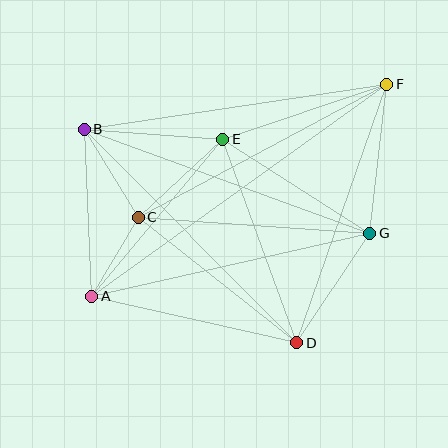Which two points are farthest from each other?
Points A and F are farthest from each other.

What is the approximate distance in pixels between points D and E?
The distance between D and E is approximately 217 pixels.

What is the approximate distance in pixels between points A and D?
The distance between A and D is approximately 210 pixels.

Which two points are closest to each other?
Points A and C are closest to each other.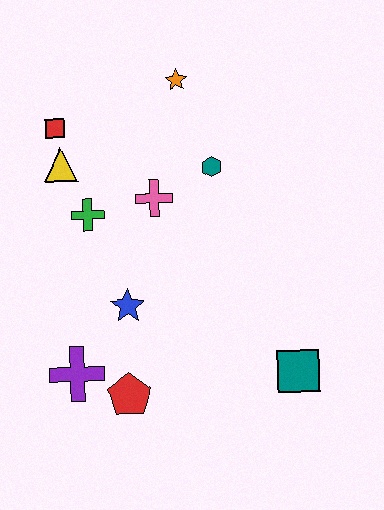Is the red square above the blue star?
Yes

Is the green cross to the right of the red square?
Yes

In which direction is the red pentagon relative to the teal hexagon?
The red pentagon is below the teal hexagon.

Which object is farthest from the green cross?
The teal square is farthest from the green cross.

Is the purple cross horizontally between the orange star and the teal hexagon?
No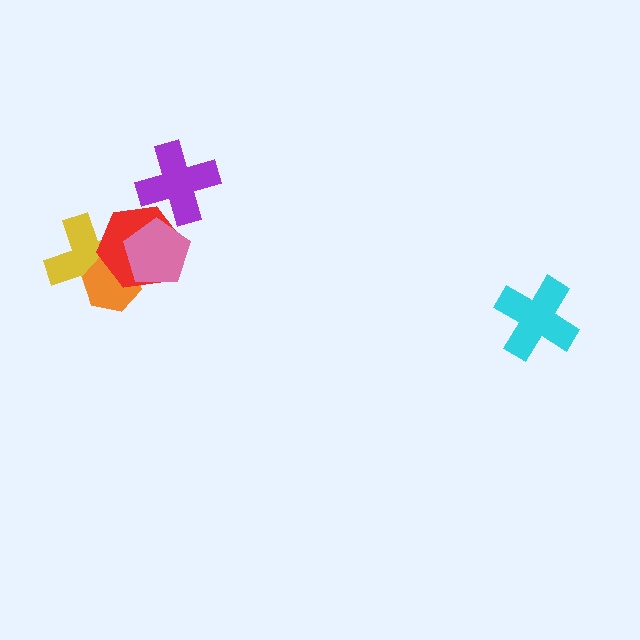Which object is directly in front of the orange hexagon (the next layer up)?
The red hexagon is directly in front of the orange hexagon.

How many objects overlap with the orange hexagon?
3 objects overlap with the orange hexagon.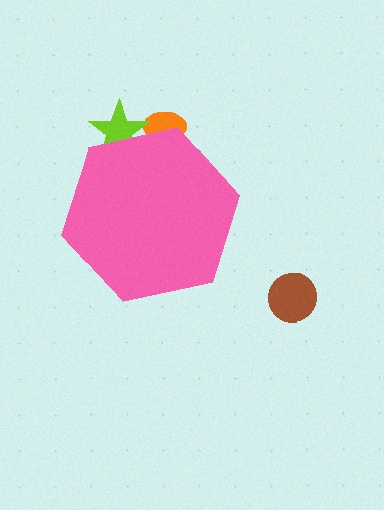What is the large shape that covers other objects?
A pink hexagon.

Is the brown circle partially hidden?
No, the brown circle is fully visible.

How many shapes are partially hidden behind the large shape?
2 shapes are partially hidden.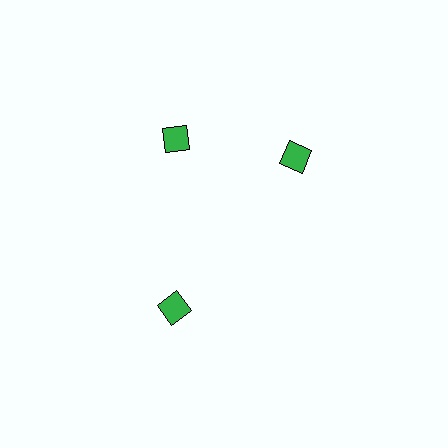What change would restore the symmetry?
The symmetry would be restored by rotating it back into even spacing with its neighbors so that all 3 diamonds sit at equal angles and equal distance from the center.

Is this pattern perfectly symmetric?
No. The 3 green diamonds are arranged in a ring, but one element near the 3 o'clock position is rotated out of alignment along the ring, breaking the 3-fold rotational symmetry.